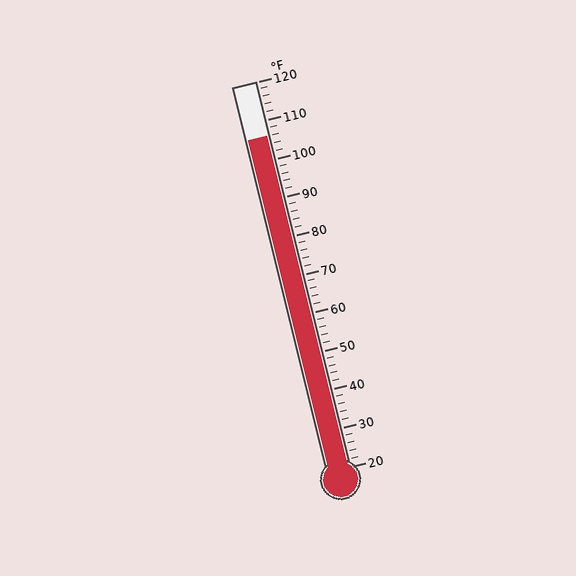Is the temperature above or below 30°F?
The temperature is above 30°F.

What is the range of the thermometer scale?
The thermometer scale ranges from 20°F to 120°F.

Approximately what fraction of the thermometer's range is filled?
The thermometer is filled to approximately 85% of its range.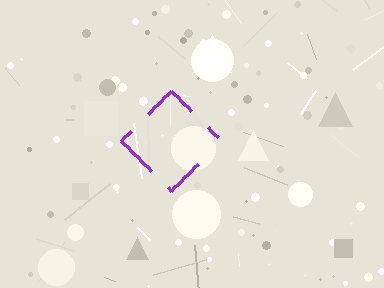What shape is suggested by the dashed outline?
The dashed outline suggests a diamond.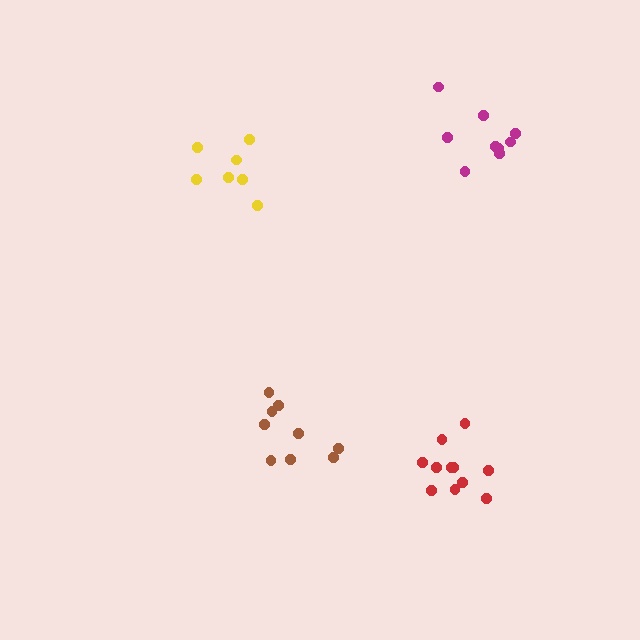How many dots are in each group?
Group 1: 11 dots, Group 2: 9 dots, Group 3: 7 dots, Group 4: 9 dots (36 total).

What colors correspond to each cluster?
The clusters are colored: red, magenta, yellow, brown.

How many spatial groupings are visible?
There are 4 spatial groupings.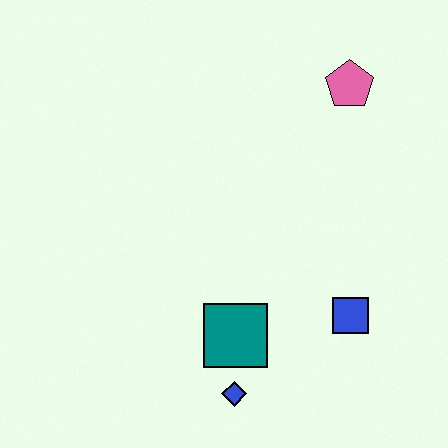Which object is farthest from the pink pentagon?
The blue diamond is farthest from the pink pentagon.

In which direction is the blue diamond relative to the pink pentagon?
The blue diamond is below the pink pentagon.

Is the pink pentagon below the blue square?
No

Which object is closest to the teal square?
The blue diamond is closest to the teal square.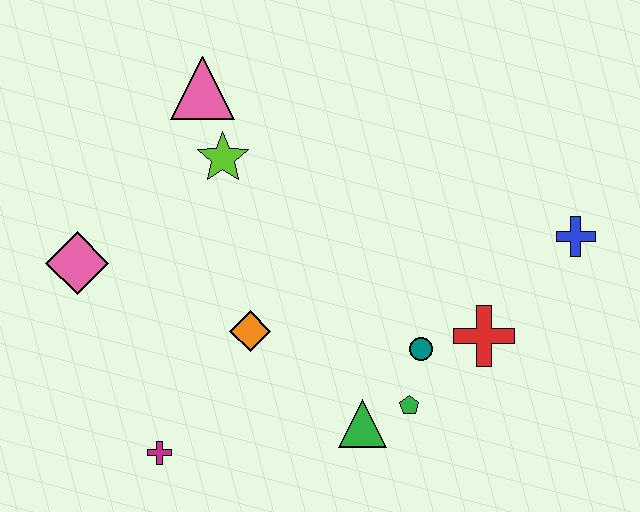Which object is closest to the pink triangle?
The lime star is closest to the pink triangle.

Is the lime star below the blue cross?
No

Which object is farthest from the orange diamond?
The blue cross is farthest from the orange diamond.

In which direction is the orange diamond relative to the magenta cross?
The orange diamond is above the magenta cross.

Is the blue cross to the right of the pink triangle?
Yes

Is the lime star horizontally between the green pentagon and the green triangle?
No